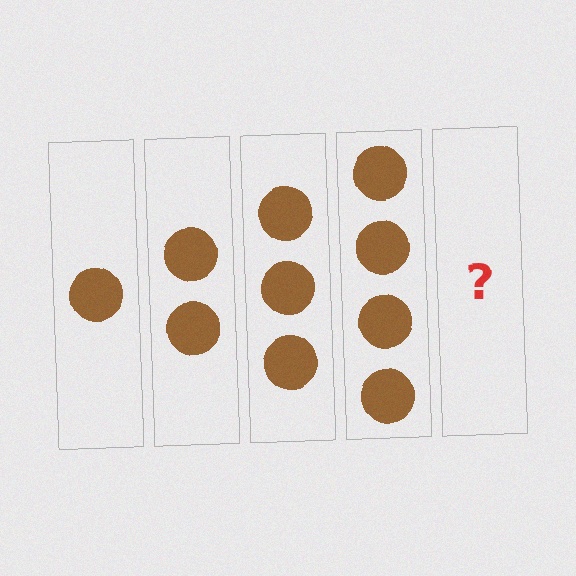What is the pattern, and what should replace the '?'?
The pattern is that each step adds one more circle. The '?' should be 5 circles.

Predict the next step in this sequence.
The next step is 5 circles.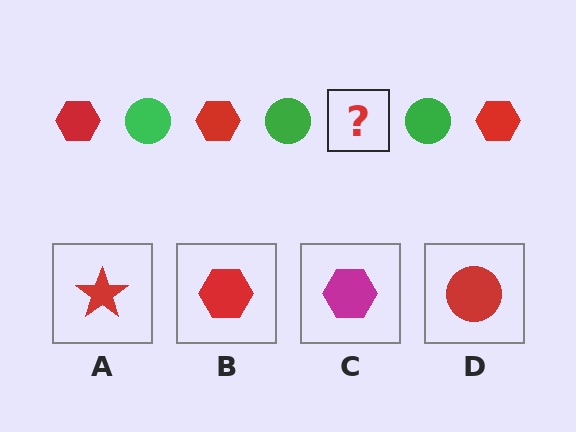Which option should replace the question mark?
Option B.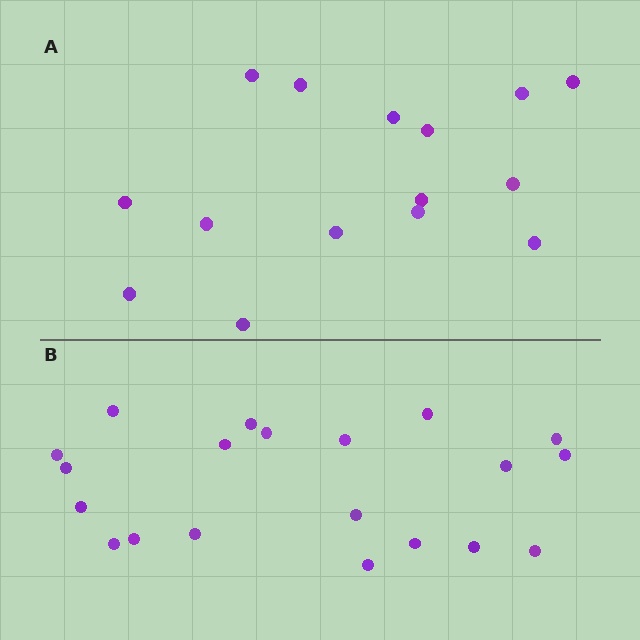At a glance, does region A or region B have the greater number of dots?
Region B (the bottom region) has more dots.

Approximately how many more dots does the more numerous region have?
Region B has about 5 more dots than region A.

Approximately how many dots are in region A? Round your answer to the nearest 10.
About 20 dots. (The exact count is 15, which rounds to 20.)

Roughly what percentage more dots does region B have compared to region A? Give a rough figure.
About 35% more.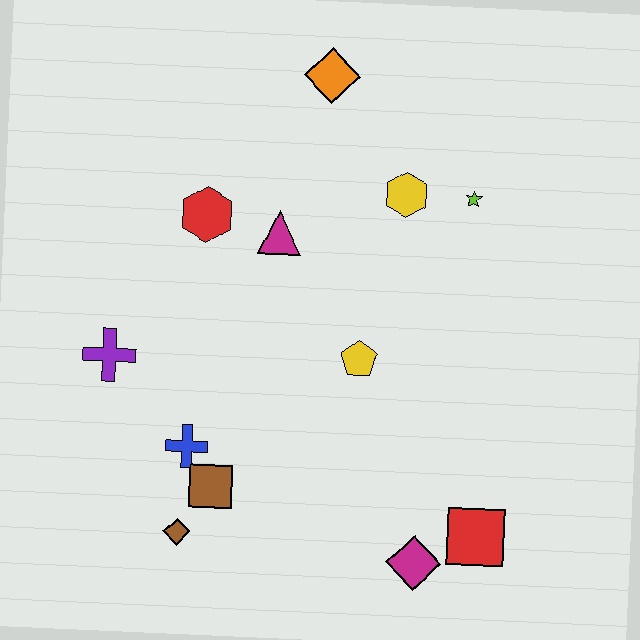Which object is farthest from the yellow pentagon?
The orange diamond is farthest from the yellow pentagon.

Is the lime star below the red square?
No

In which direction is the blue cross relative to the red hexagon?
The blue cross is below the red hexagon.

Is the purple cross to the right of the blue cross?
No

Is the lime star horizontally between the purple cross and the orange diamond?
No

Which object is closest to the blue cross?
The brown square is closest to the blue cross.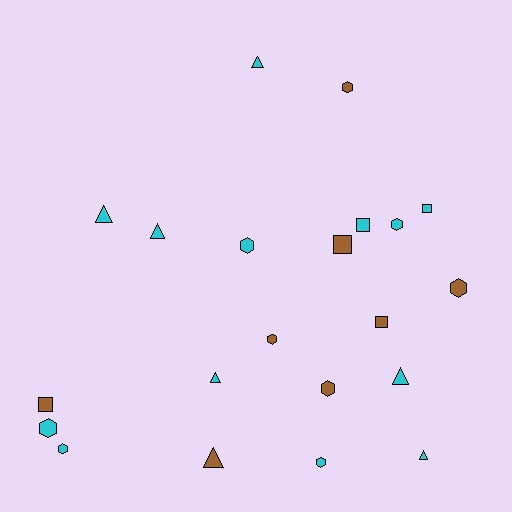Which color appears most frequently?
Cyan, with 13 objects.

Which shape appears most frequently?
Hexagon, with 9 objects.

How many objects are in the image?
There are 21 objects.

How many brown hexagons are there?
There are 4 brown hexagons.